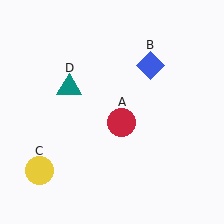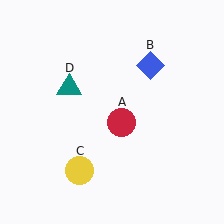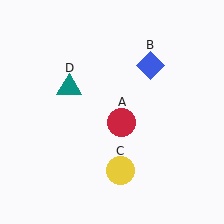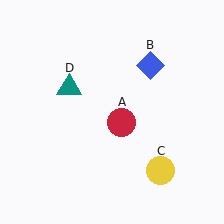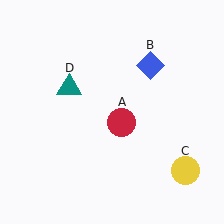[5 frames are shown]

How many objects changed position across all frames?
1 object changed position: yellow circle (object C).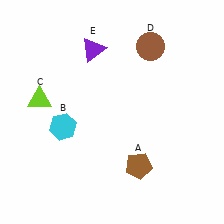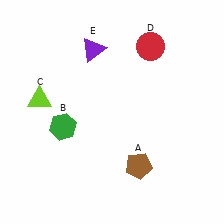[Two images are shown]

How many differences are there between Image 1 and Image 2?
There are 2 differences between the two images.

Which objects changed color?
B changed from cyan to green. D changed from brown to red.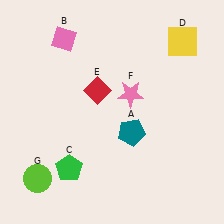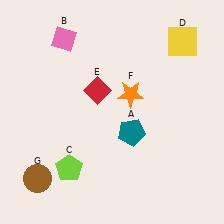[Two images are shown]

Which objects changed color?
C changed from green to lime. F changed from pink to orange. G changed from lime to brown.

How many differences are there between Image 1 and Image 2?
There are 3 differences between the two images.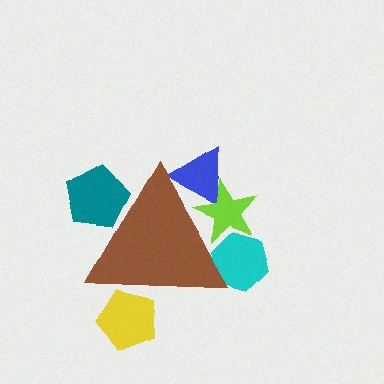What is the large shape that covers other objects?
A brown triangle.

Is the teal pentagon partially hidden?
Yes, the teal pentagon is partially hidden behind the brown triangle.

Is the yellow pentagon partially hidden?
Yes, the yellow pentagon is partially hidden behind the brown triangle.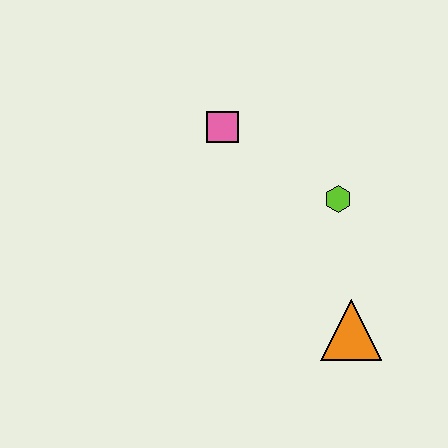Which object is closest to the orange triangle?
The lime hexagon is closest to the orange triangle.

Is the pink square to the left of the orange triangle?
Yes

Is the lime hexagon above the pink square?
No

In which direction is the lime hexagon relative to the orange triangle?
The lime hexagon is above the orange triangle.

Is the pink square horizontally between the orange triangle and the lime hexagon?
No